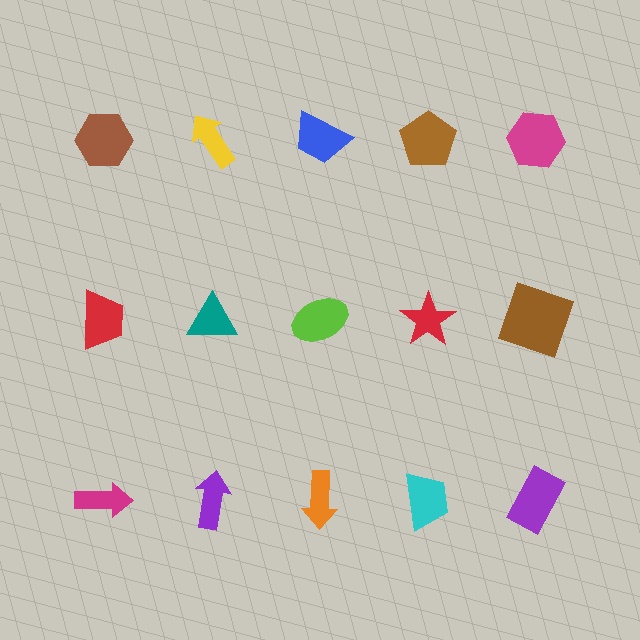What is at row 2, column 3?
A lime ellipse.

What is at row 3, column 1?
A magenta arrow.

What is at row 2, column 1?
A red trapezoid.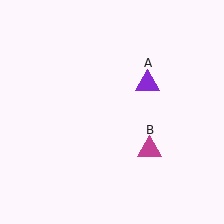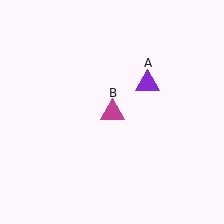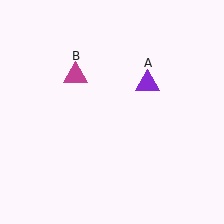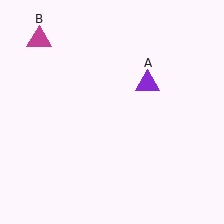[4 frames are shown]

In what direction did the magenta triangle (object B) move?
The magenta triangle (object B) moved up and to the left.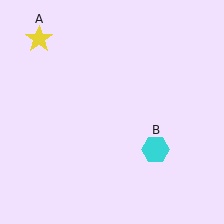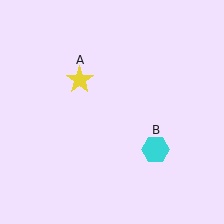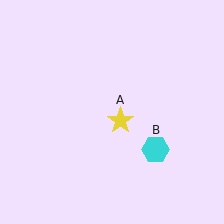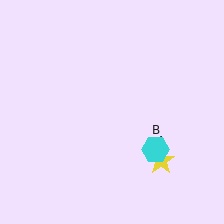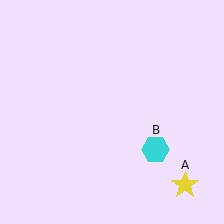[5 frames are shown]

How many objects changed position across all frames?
1 object changed position: yellow star (object A).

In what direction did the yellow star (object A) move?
The yellow star (object A) moved down and to the right.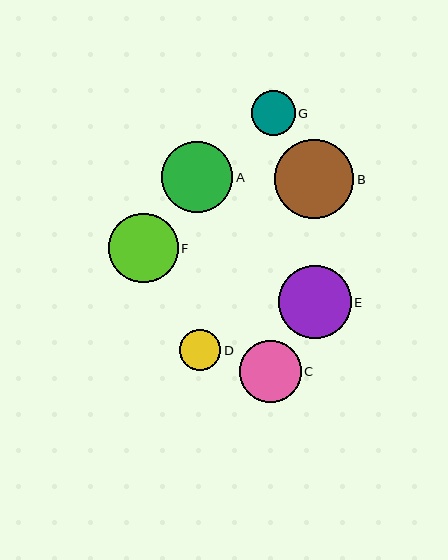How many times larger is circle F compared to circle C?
Circle F is approximately 1.1 times the size of circle C.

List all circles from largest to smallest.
From largest to smallest: B, E, A, F, C, G, D.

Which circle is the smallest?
Circle D is the smallest with a size of approximately 41 pixels.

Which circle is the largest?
Circle B is the largest with a size of approximately 79 pixels.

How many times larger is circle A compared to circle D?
Circle A is approximately 1.7 times the size of circle D.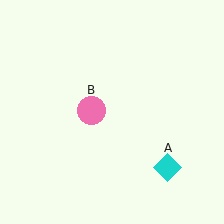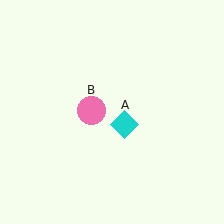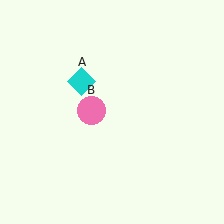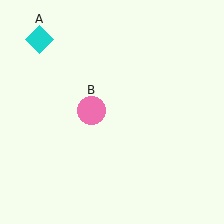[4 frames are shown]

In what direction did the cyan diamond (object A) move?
The cyan diamond (object A) moved up and to the left.